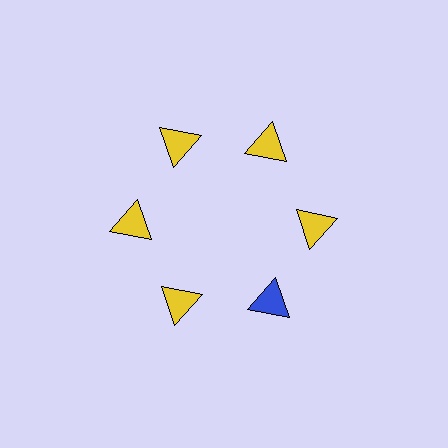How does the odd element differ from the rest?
It has a different color: blue instead of yellow.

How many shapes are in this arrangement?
There are 6 shapes arranged in a ring pattern.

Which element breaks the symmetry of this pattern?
The blue triangle at roughly the 5 o'clock position breaks the symmetry. All other shapes are yellow triangles.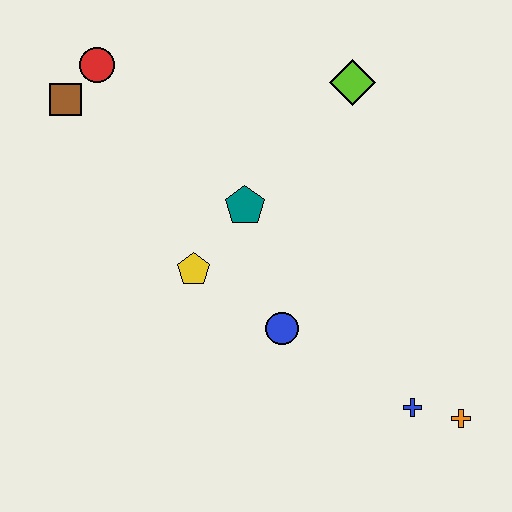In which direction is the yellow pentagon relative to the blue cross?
The yellow pentagon is to the left of the blue cross.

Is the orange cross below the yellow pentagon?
Yes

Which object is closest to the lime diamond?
The teal pentagon is closest to the lime diamond.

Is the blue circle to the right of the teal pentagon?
Yes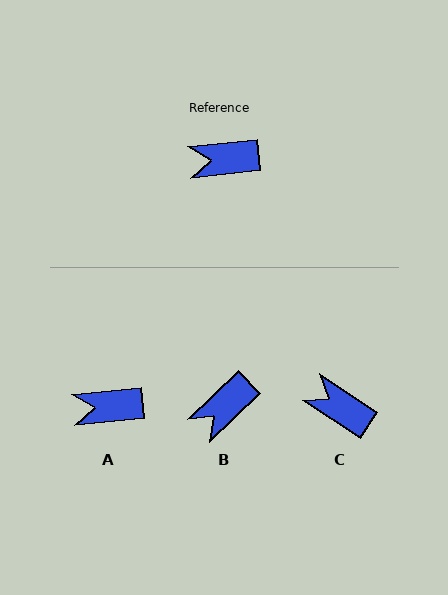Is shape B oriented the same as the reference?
No, it is off by about 38 degrees.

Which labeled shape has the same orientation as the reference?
A.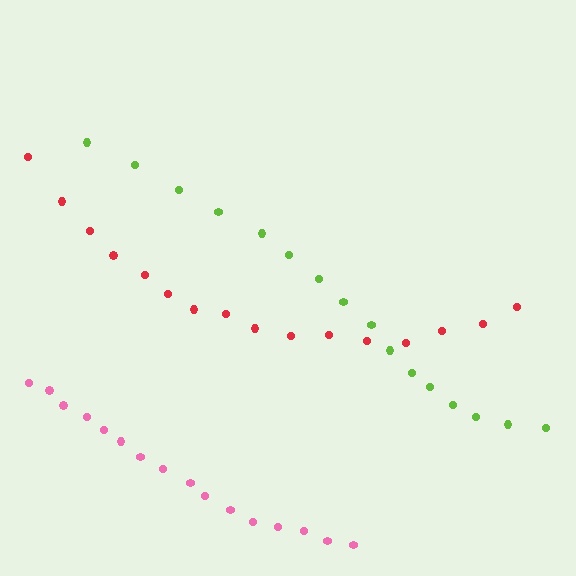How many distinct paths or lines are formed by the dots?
There are 3 distinct paths.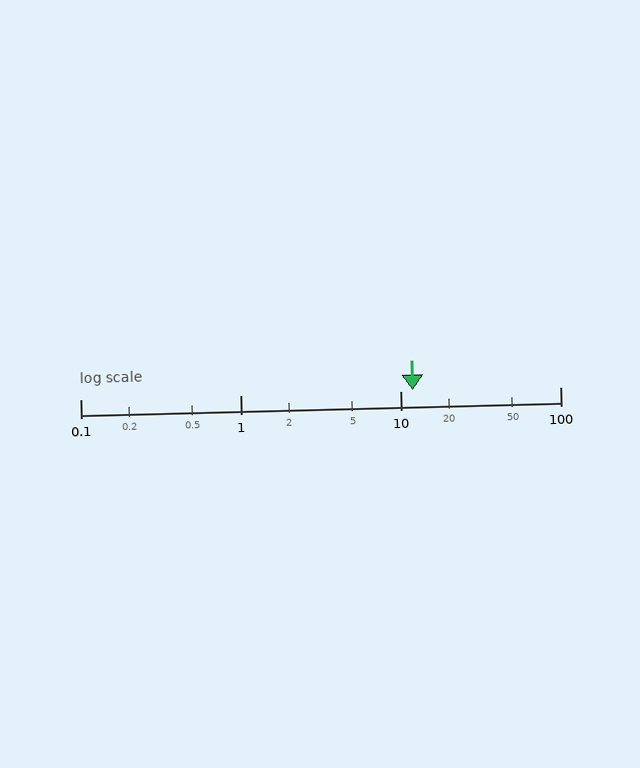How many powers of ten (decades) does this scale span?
The scale spans 3 decades, from 0.1 to 100.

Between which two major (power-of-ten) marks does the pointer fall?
The pointer is between 10 and 100.